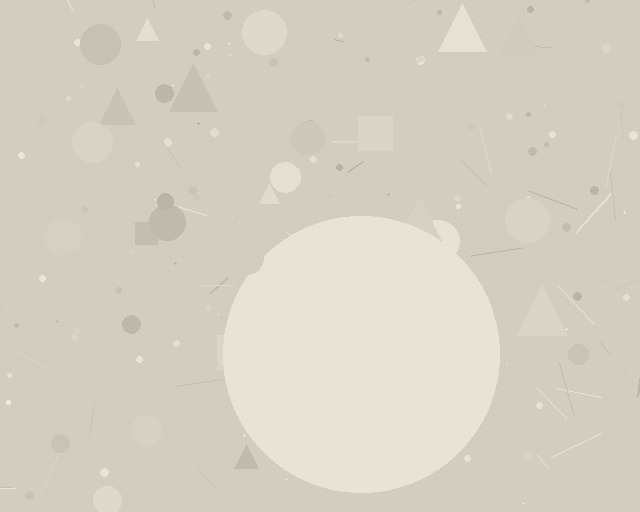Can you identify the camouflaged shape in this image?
The camouflaged shape is a circle.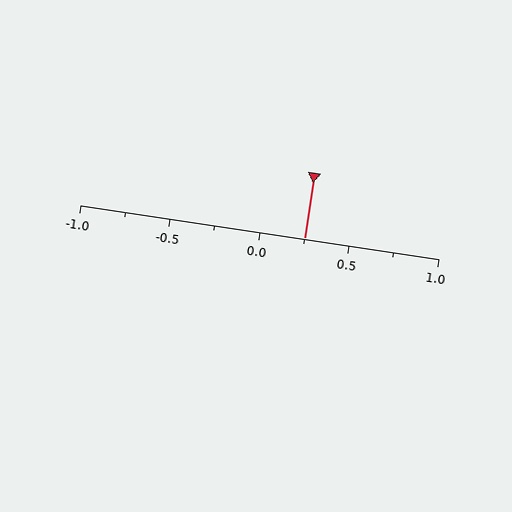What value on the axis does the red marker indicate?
The marker indicates approximately 0.25.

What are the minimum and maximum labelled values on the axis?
The axis runs from -1.0 to 1.0.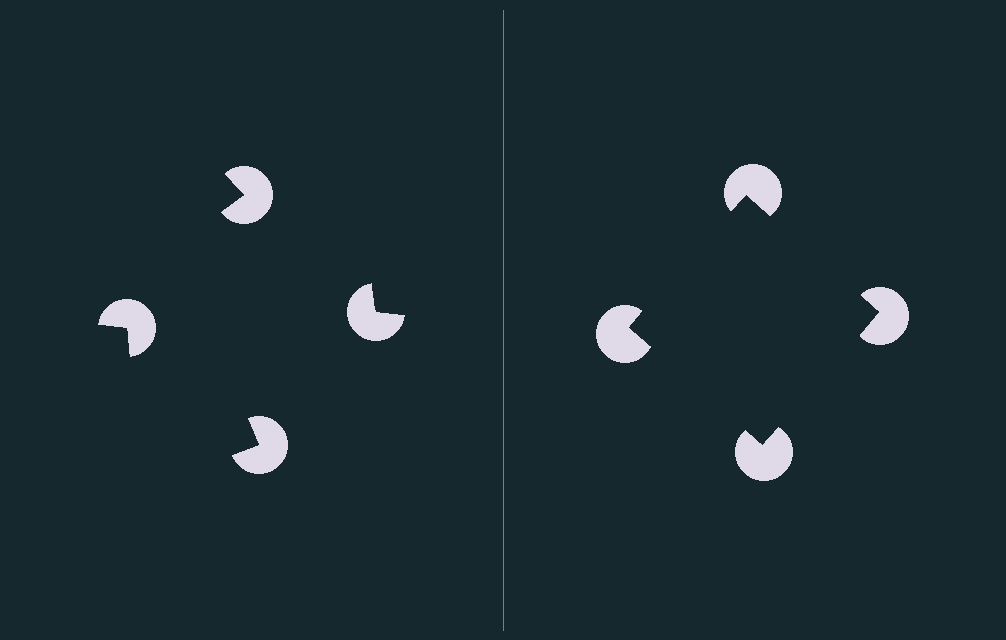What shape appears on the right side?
An illusory square.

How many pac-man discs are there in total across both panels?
8 — 4 on each side.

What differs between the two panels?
The pac-man discs are positioned identically on both sides; only the wedge orientations differ. On the right they align to a square; on the left they are misaligned.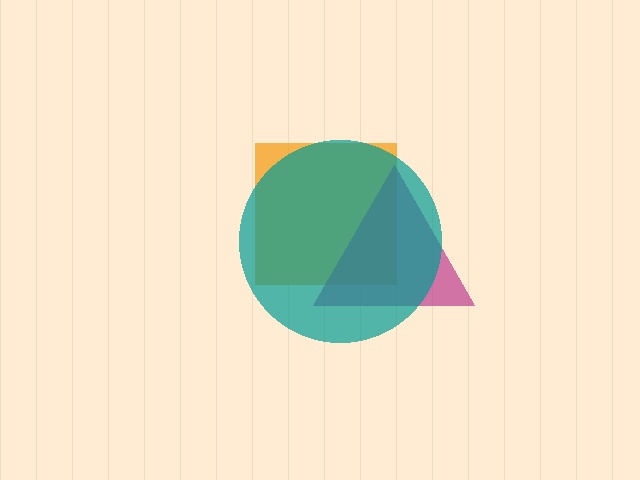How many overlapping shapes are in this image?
There are 3 overlapping shapes in the image.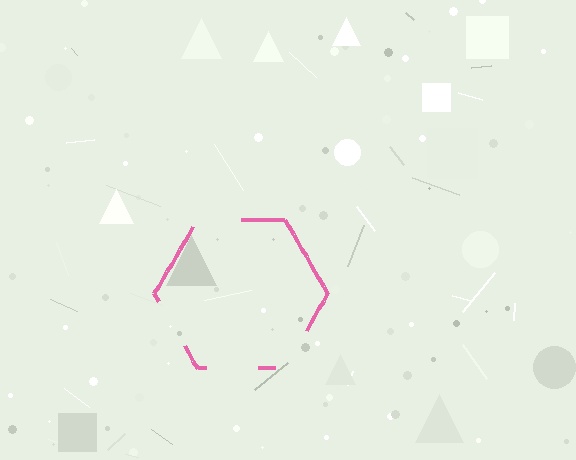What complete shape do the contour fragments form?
The contour fragments form a hexagon.